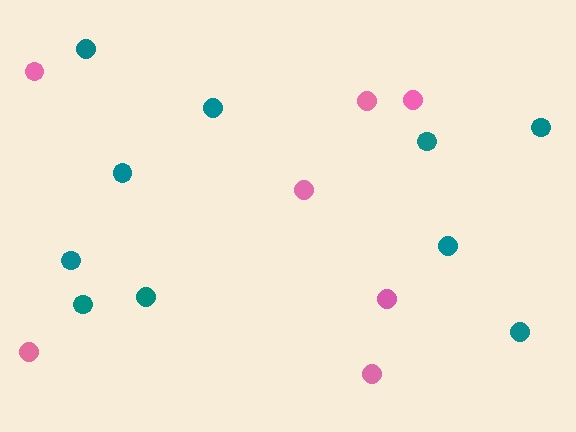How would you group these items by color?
There are 2 groups: one group of pink circles (7) and one group of teal circles (10).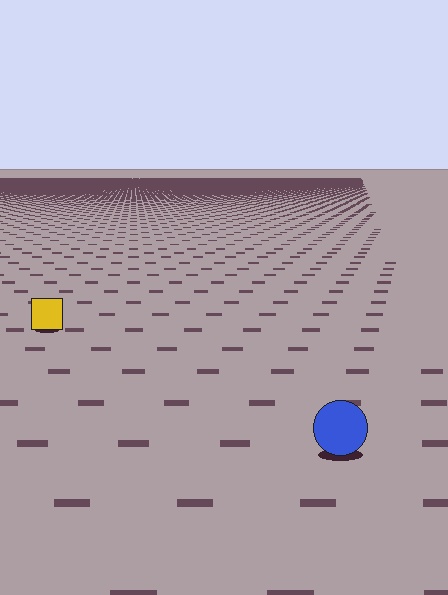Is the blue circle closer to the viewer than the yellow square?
Yes. The blue circle is closer — you can tell from the texture gradient: the ground texture is coarser near it.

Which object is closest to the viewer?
The blue circle is closest. The texture marks near it are larger and more spread out.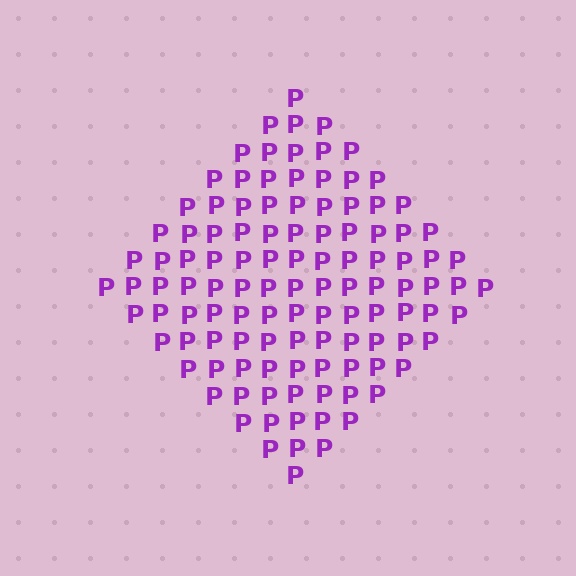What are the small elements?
The small elements are letter P's.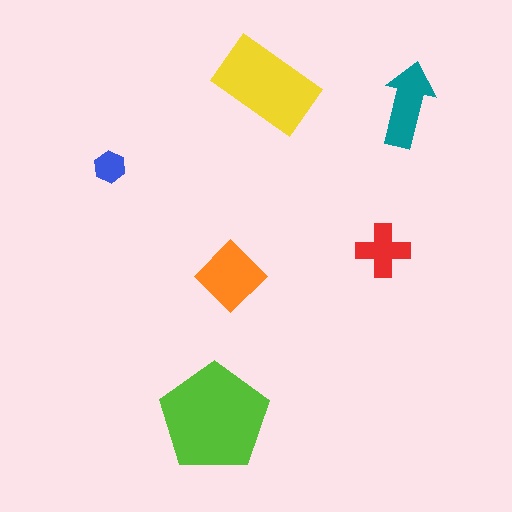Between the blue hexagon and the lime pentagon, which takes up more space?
The lime pentagon.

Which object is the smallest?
The blue hexagon.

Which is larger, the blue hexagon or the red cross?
The red cross.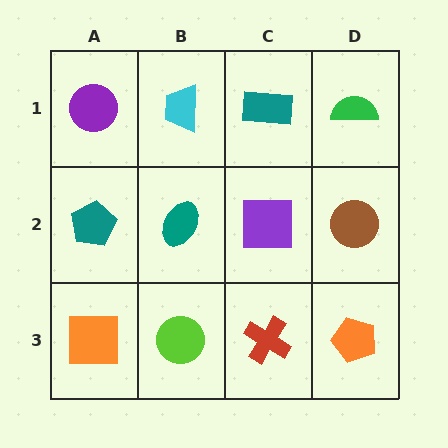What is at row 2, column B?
A teal ellipse.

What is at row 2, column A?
A teal pentagon.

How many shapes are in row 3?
4 shapes.